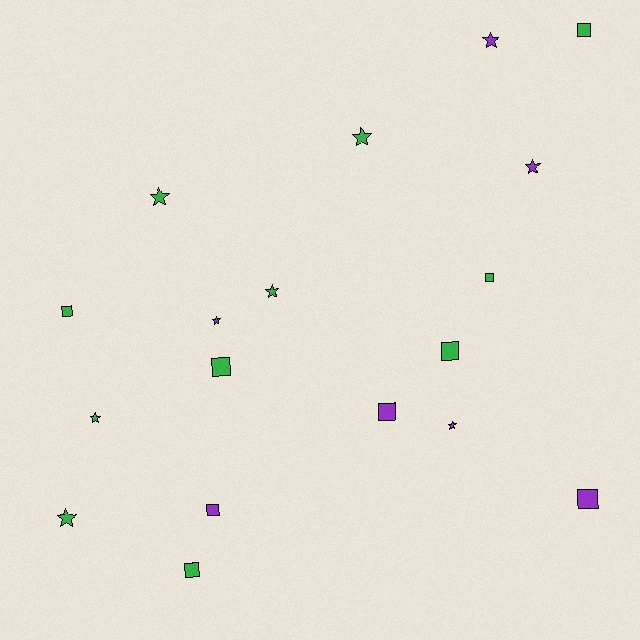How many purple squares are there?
There are 3 purple squares.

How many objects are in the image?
There are 18 objects.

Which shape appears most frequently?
Star, with 9 objects.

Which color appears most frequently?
Green, with 11 objects.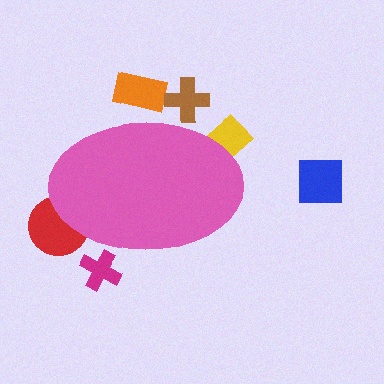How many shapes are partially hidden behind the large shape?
5 shapes are partially hidden.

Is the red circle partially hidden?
Yes, the red circle is partially hidden behind the pink ellipse.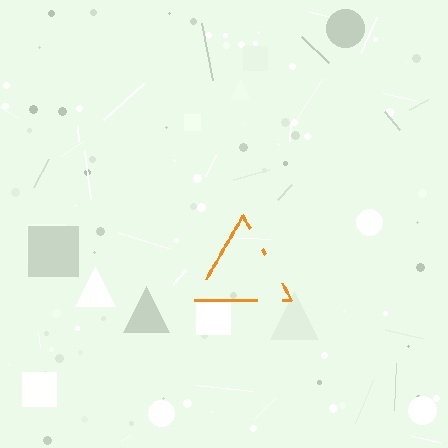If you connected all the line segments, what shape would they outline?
They would outline a triangle.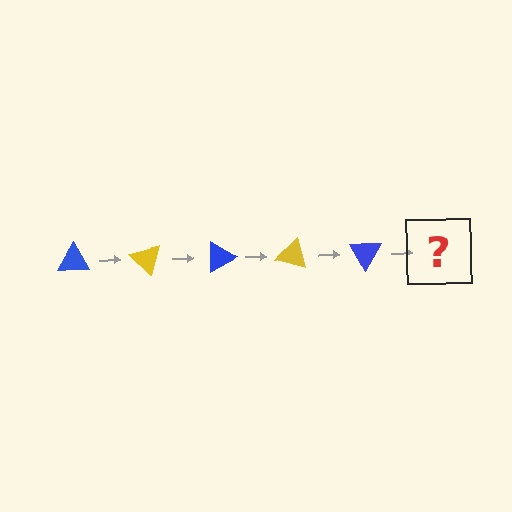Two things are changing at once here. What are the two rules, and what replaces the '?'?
The two rules are that it rotates 45 degrees each step and the color cycles through blue and yellow. The '?' should be a yellow triangle, rotated 225 degrees from the start.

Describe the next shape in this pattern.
It should be a yellow triangle, rotated 225 degrees from the start.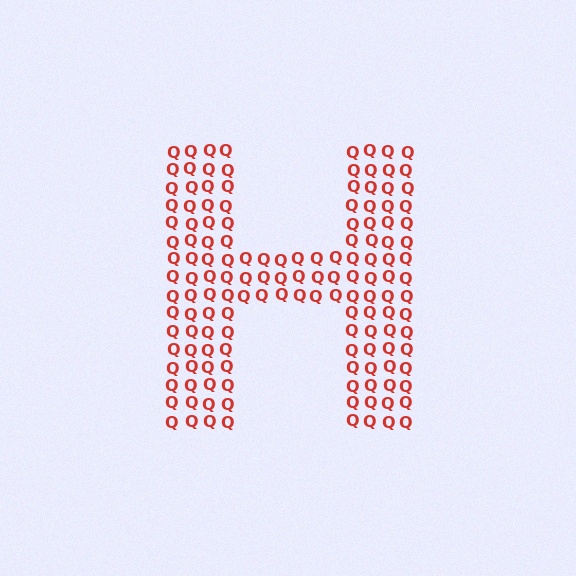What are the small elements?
The small elements are letter Q's.